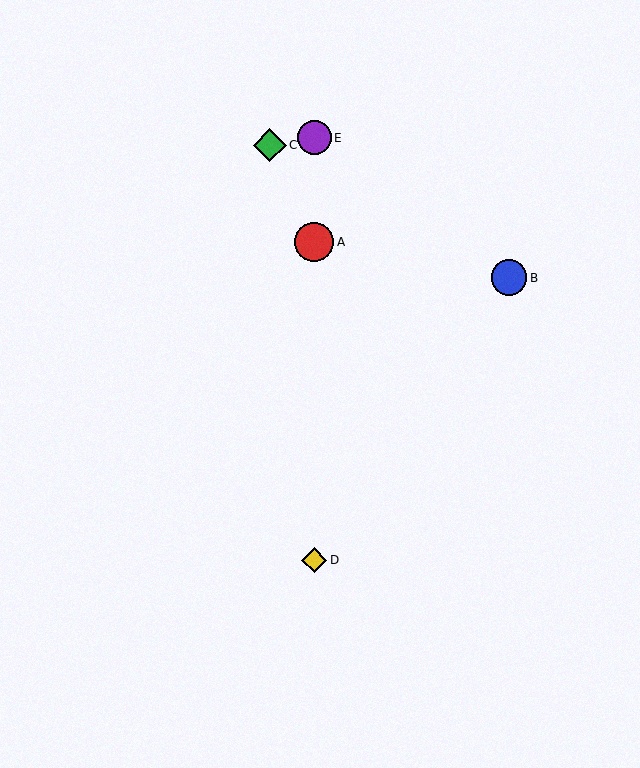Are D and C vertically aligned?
No, D is at x≈314 and C is at x≈270.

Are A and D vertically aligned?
Yes, both are at x≈314.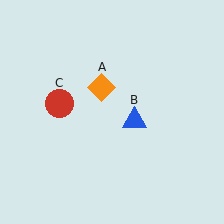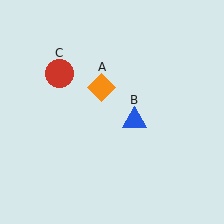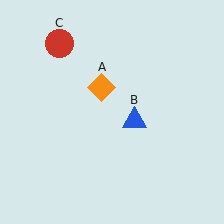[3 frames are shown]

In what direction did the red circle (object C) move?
The red circle (object C) moved up.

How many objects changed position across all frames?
1 object changed position: red circle (object C).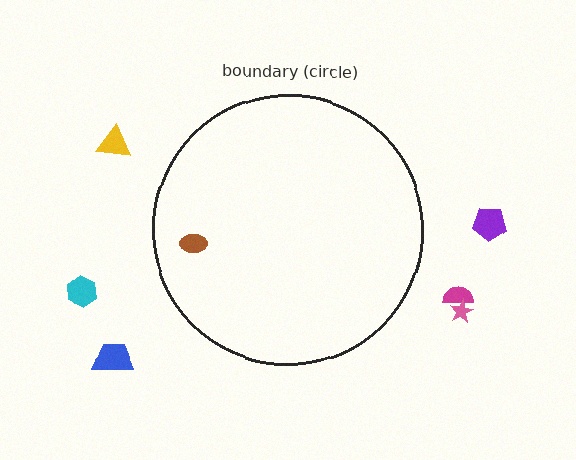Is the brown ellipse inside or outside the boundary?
Inside.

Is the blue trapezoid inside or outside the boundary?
Outside.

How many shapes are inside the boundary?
1 inside, 6 outside.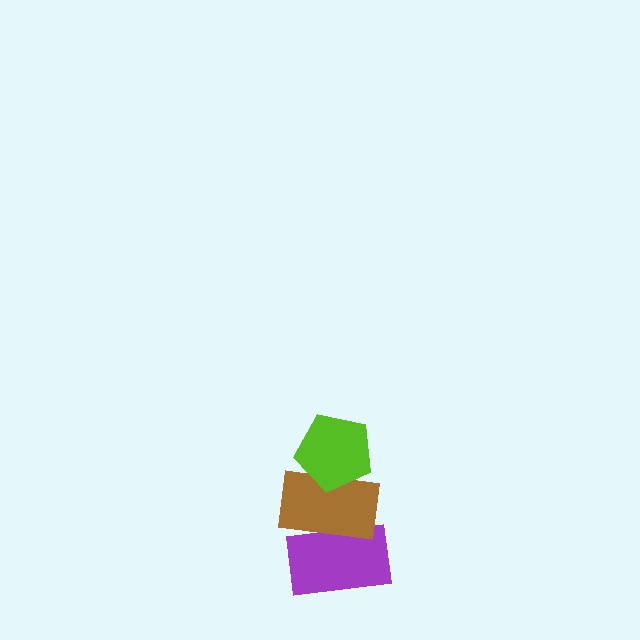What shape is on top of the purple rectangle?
The brown rectangle is on top of the purple rectangle.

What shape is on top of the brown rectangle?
The lime pentagon is on top of the brown rectangle.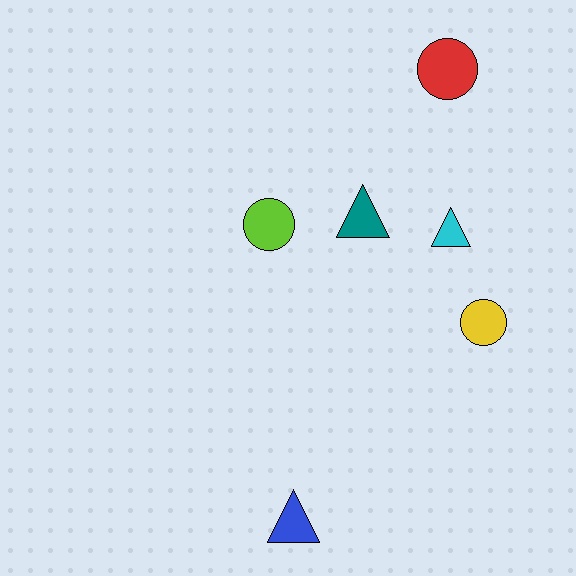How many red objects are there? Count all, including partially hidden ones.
There is 1 red object.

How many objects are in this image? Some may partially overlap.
There are 6 objects.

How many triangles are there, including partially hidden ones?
There are 3 triangles.